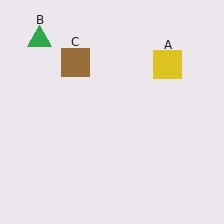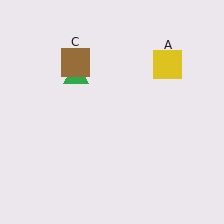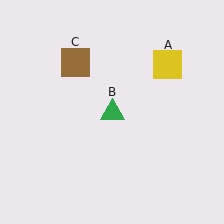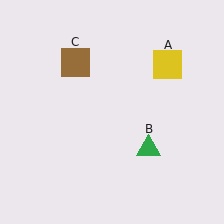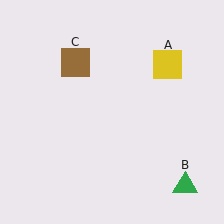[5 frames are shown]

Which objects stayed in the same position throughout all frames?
Yellow square (object A) and brown square (object C) remained stationary.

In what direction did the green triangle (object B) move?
The green triangle (object B) moved down and to the right.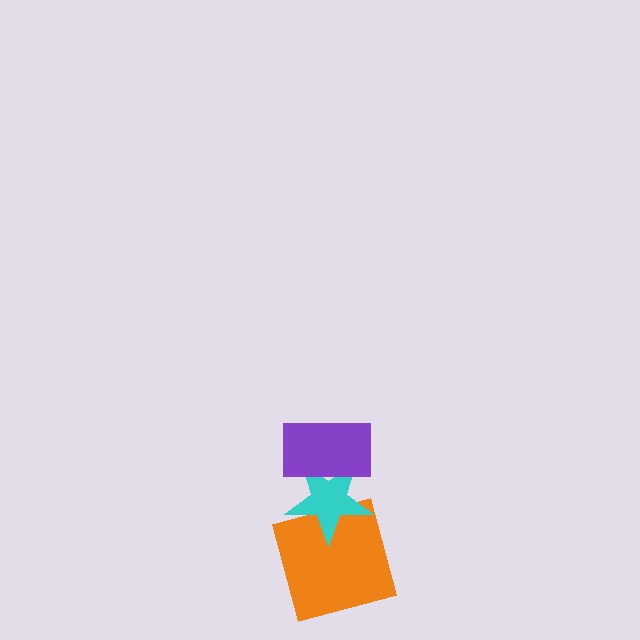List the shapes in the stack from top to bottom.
From top to bottom: the purple rectangle, the cyan star, the orange square.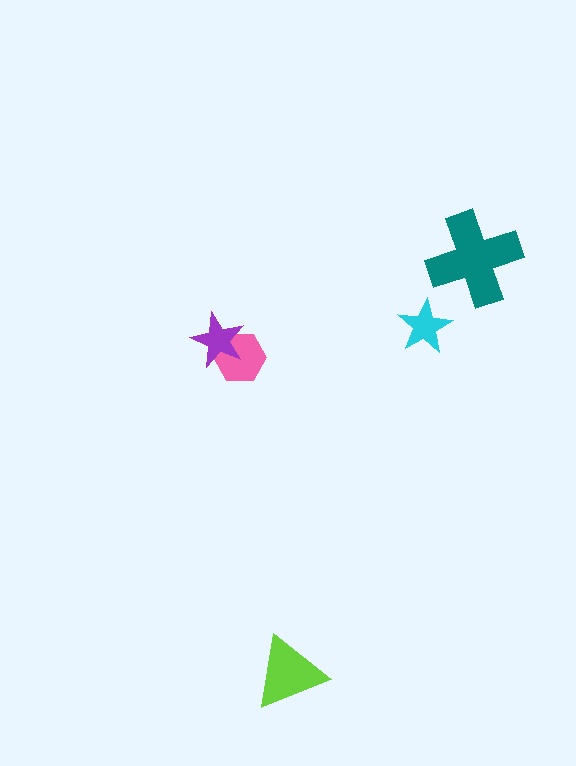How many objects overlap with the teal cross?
0 objects overlap with the teal cross.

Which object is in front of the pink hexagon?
The purple star is in front of the pink hexagon.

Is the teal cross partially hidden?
No, no other shape covers it.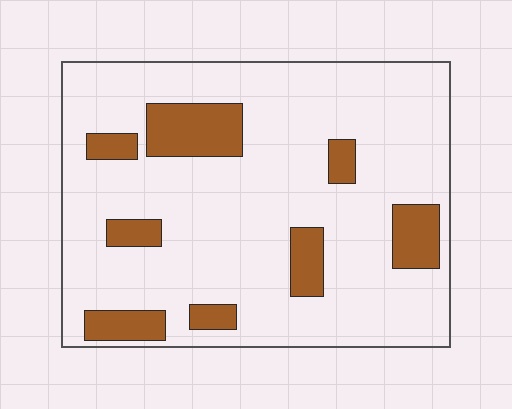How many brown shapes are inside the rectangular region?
8.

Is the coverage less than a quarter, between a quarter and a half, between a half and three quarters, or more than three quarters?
Less than a quarter.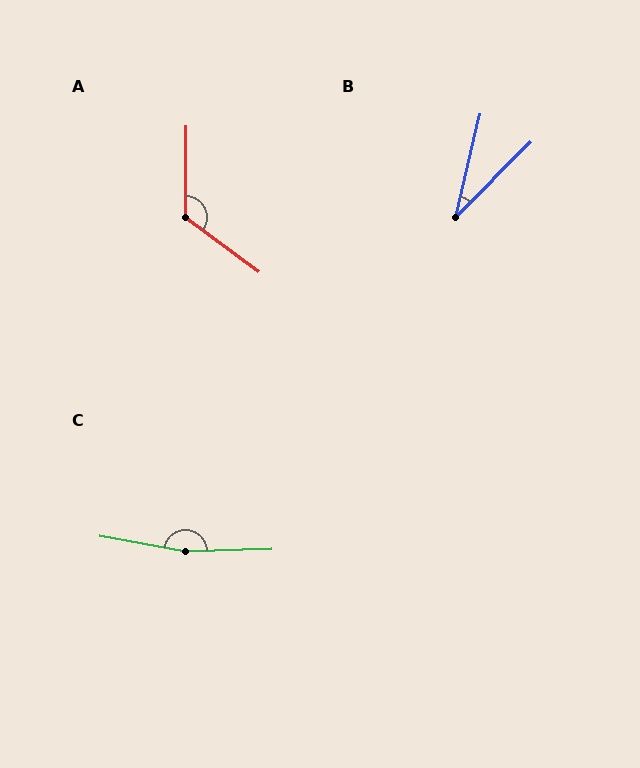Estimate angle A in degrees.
Approximately 126 degrees.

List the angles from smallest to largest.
B (31°), A (126°), C (168°).